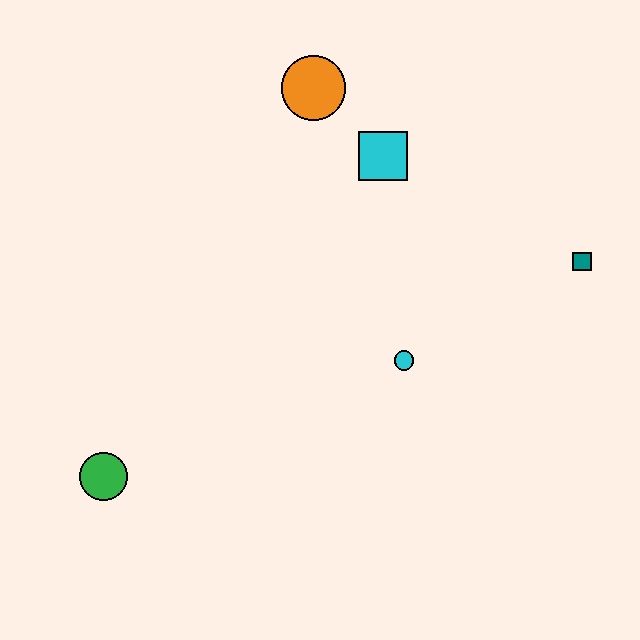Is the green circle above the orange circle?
No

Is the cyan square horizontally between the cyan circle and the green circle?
Yes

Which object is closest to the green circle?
The cyan circle is closest to the green circle.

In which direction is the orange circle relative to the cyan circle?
The orange circle is above the cyan circle.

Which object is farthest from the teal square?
The green circle is farthest from the teal square.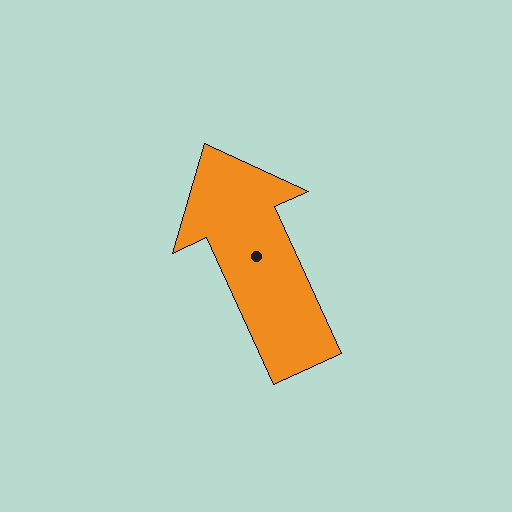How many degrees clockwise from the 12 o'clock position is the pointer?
Approximately 336 degrees.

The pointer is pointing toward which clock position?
Roughly 11 o'clock.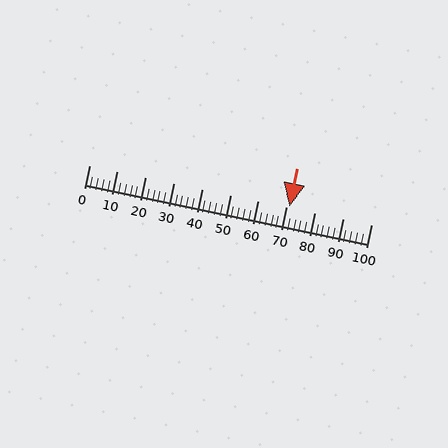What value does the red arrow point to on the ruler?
The red arrow points to approximately 71.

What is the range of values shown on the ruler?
The ruler shows values from 0 to 100.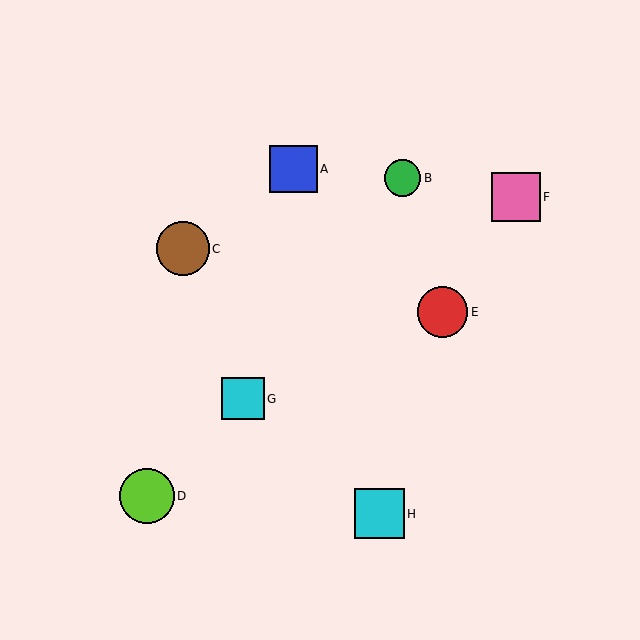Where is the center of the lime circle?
The center of the lime circle is at (147, 496).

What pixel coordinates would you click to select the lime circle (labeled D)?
Click at (147, 496) to select the lime circle D.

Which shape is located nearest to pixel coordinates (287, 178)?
The blue square (labeled A) at (294, 169) is nearest to that location.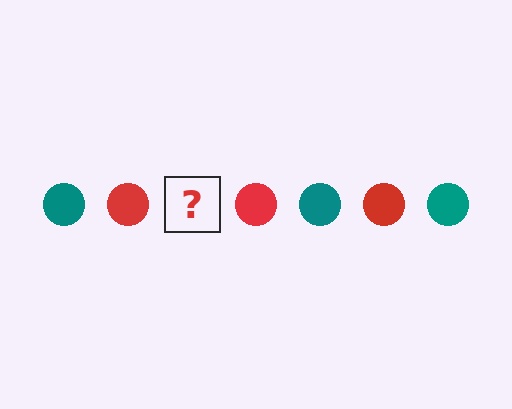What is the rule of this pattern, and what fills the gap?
The rule is that the pattern cycles through teal, red circles. The gap should be filled with a teal circle.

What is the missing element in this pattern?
The missing element is a teal circle.